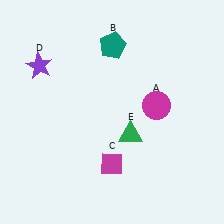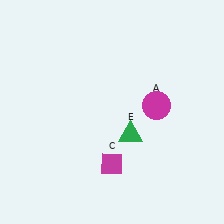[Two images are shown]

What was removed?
The teal pentagon (B), the purple star (D) were removed in Image 2.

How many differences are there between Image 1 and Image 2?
There are 2 differences between the two images.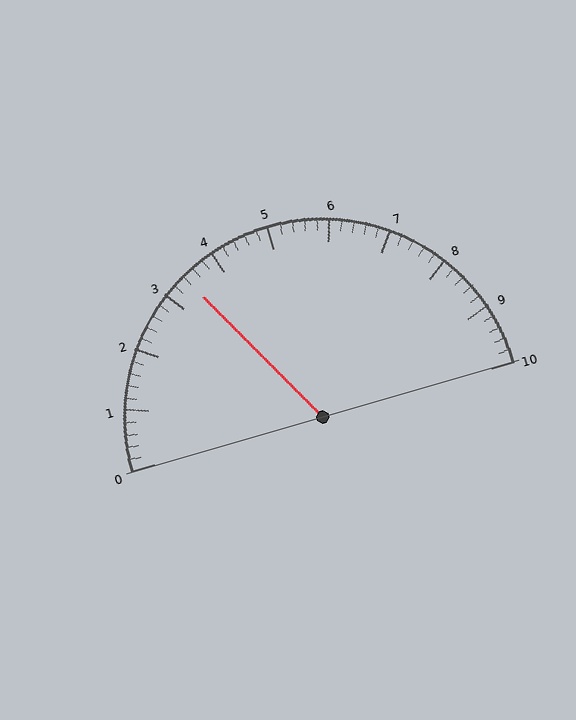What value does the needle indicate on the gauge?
The needle indicates approximately 3.4.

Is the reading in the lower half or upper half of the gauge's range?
The reading is in the lower half of the range (0 to 10).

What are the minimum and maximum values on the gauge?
The gauge ranges from 0 to 10.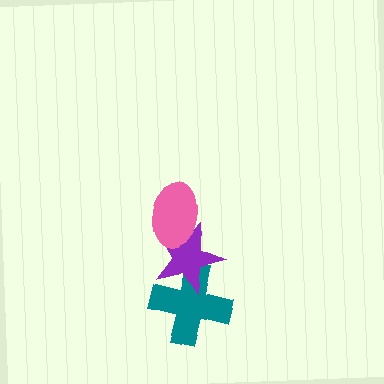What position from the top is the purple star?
The purple star is 2nd from the top.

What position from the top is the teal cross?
The teal cross is 3rd from the top.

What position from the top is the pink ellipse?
The pink ellipse is 1st from the top.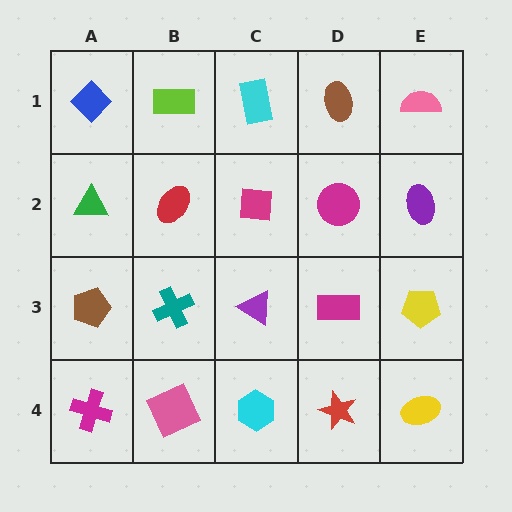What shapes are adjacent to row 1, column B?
A red ellipse (row 2, column B), a blue diamond (row 1, column A), a cyan rectangle (row 1, column C).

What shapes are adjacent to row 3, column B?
A red ellipse (row 2, column B), a pink square (row 4, column B), a brown pentagon (row 3, column A), a purple triangle (row 3, column C).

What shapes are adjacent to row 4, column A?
A brown pentagon (row 3, column A), a pink square (row 4, column B).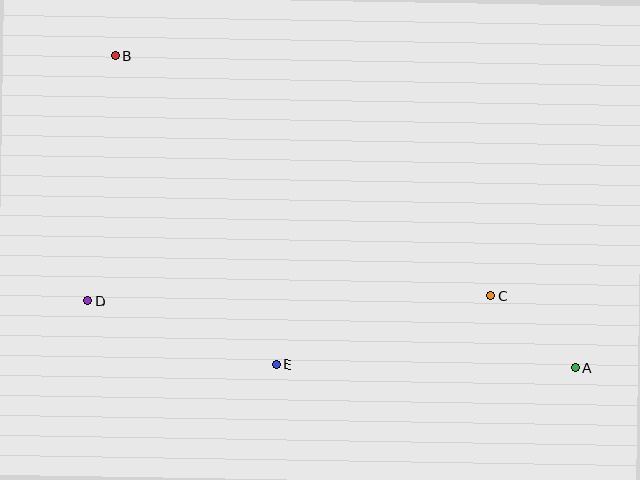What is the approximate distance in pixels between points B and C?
The distance between B and C is approximately 446 pixels.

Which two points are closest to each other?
Points A and C are closest to each other.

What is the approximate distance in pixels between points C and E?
The distance between C and E is approximately 226 pixels.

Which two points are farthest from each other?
Points A and B are farthest from each other.